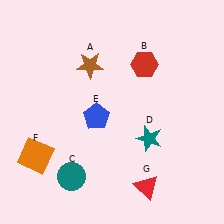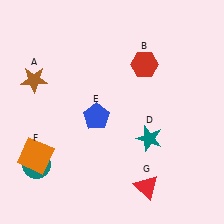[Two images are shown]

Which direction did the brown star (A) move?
The brown star (A) moved left.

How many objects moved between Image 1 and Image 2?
2 objects moved between the two images.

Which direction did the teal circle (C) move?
The teal circle (C) moved left.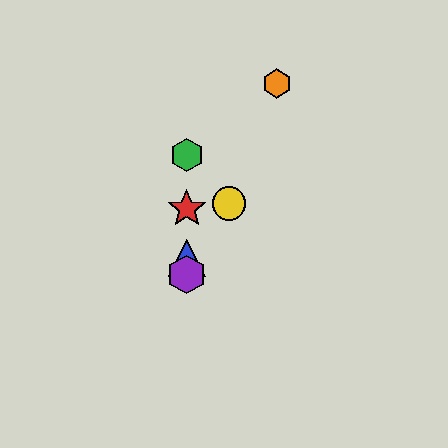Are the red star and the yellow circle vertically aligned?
No, the red star is at x≈187 and the yellow circle is at x≈229.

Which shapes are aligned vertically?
The red star, the blue triangle, the green hexagon, the purple hexagon are aligned vertically.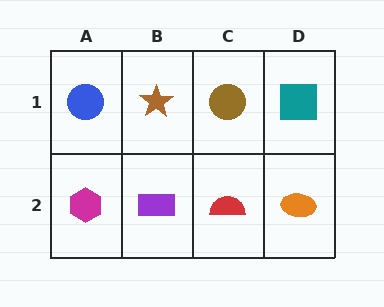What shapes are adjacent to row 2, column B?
A brown star (row 1, column B), a magenta hexagon (row 2, column A), a red semicircle (row 2, column C).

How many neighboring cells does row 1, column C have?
3.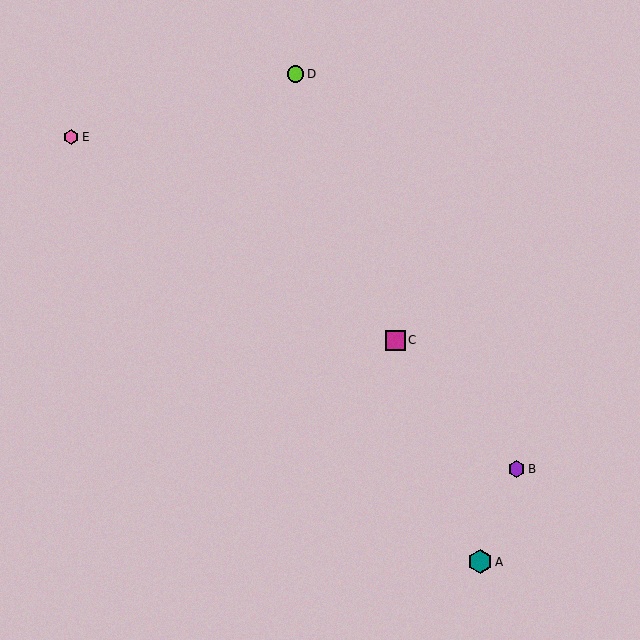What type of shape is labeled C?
Shape C is a magenta square.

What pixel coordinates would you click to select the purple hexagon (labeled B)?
Click at (517, 469) to select the purple hexagon B.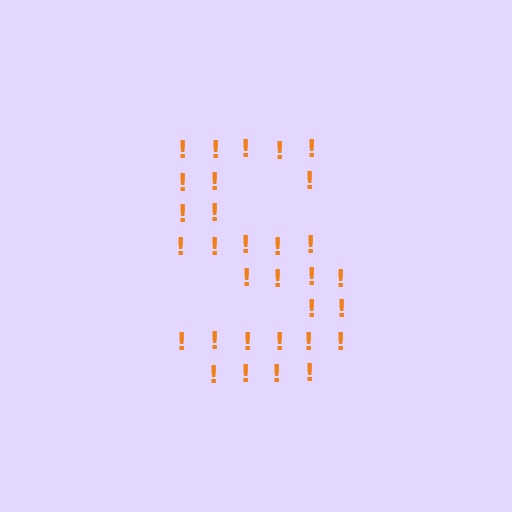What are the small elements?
The small elements are exclamation marks.